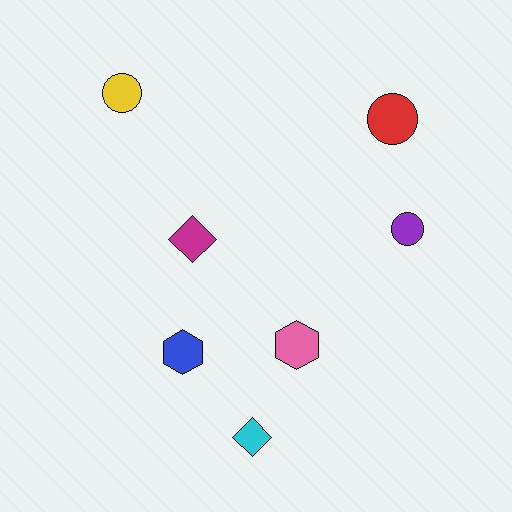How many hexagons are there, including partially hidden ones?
There are 2 hexagons.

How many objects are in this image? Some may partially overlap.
There are 7 objects.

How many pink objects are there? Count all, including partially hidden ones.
There is 1 pink object.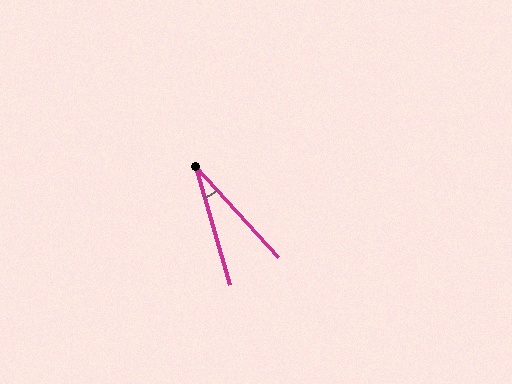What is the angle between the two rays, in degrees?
Approximately 26 degrees.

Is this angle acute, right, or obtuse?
It is acute.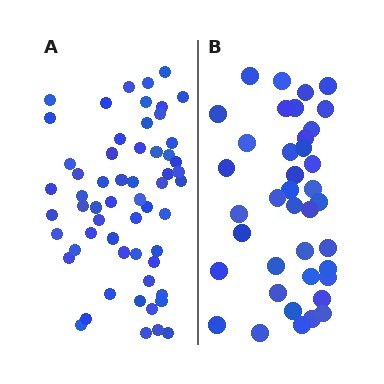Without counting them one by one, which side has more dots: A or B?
Region A (the left region) has more dots.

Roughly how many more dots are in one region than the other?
Region A has approximately 20 more dots than region B.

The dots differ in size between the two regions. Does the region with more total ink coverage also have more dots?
No. Region B has more total ink coverage because its dots are larger, but region A actually contains more individual dots. Total area can be misleading — the number of items is what matters here.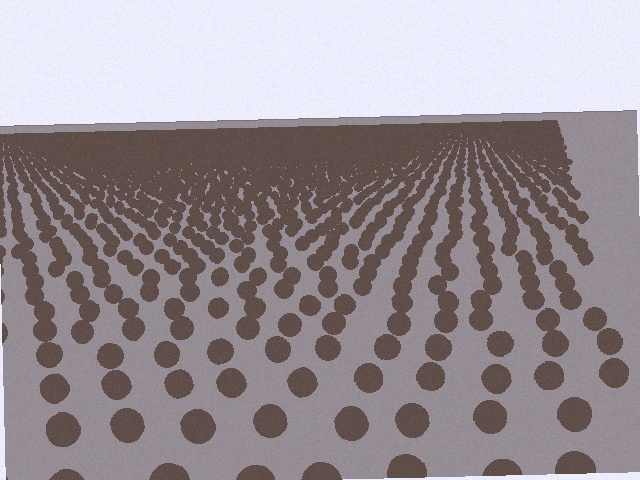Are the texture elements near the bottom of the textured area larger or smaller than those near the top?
Larger. Near the bottom, elements are closer to the viewer and appear at a bigger on-screen size.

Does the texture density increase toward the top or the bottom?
Density increases toward the top.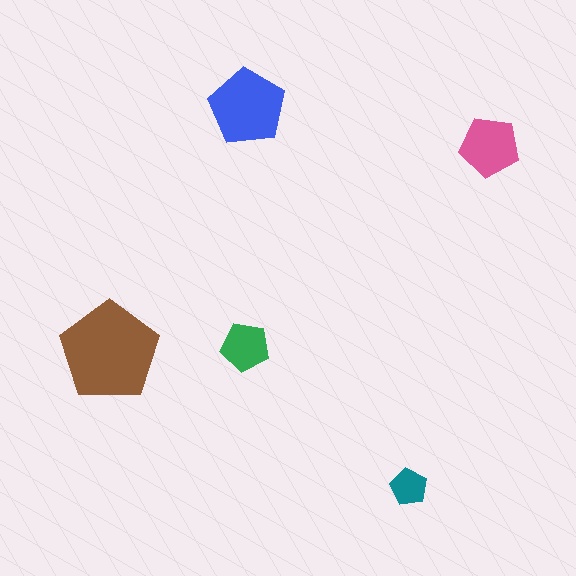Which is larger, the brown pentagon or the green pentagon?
The brown one.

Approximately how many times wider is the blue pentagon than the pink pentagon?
About 1.5 times wider.